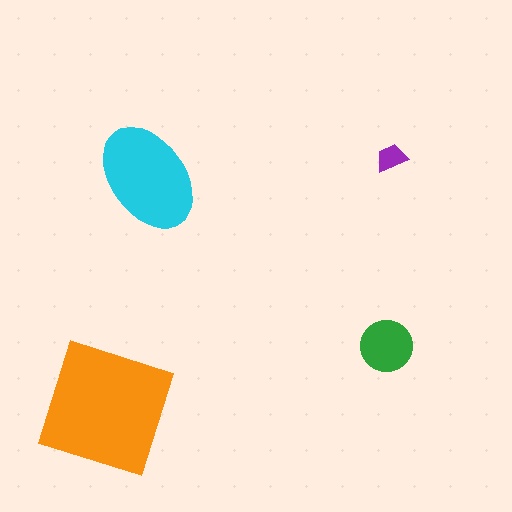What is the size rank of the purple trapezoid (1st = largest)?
4th.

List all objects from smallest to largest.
The purple trapezoid, the green circle, the cyan ellipse, the orange square.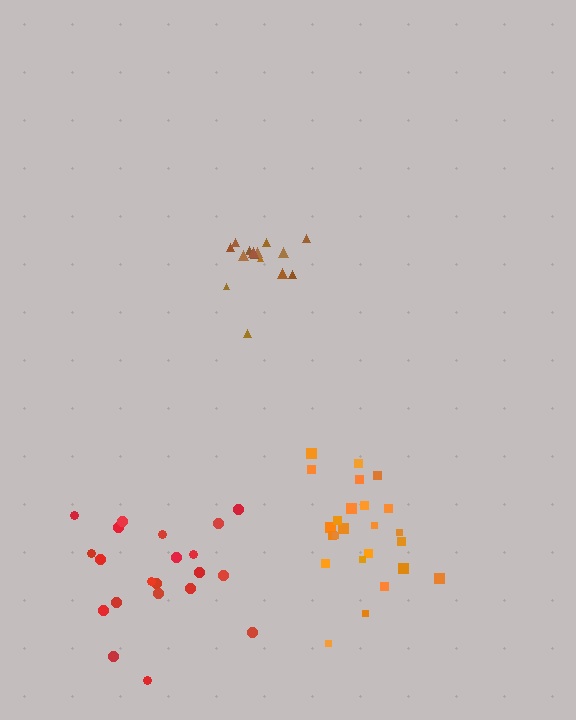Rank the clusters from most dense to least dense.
brown, orange, red.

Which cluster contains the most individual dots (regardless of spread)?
Orange (24).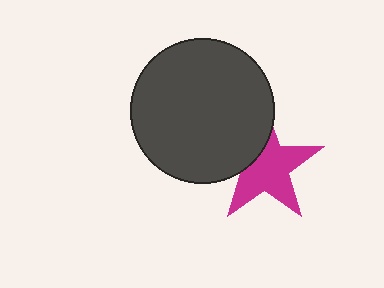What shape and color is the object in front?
The object in front is a dark gray circle.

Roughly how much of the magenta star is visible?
Most of it is visible (roughly 69%).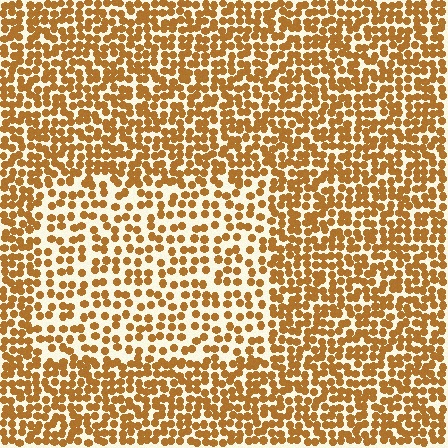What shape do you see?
I see a rectangle.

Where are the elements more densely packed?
The elements are more densely packed outside the rectangle boundary.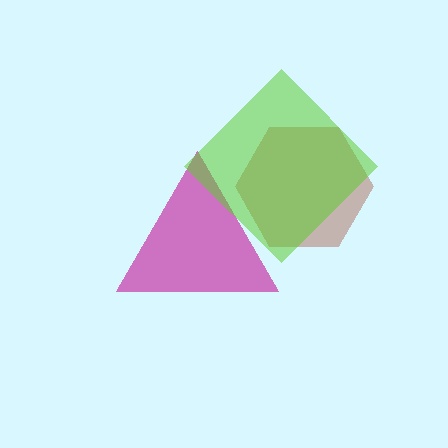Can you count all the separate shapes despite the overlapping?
Yes, there are 3 separate shapes.